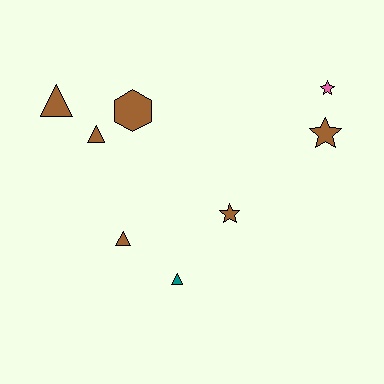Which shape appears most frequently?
Triangle, with 4 objects.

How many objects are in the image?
There are 8 objects.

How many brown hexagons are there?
There is 1 brown hexagon.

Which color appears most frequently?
Brown, with 6 objects.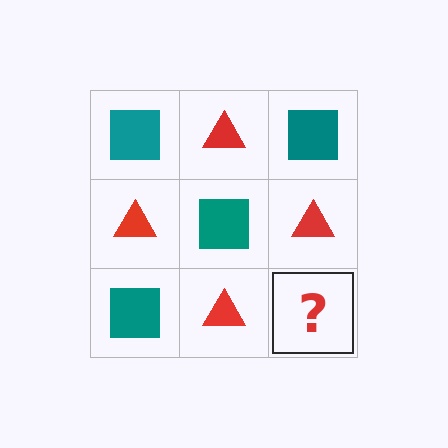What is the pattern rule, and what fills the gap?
The rule is that it alternates teal square and red triangle in a checkerboard pattern. The gap should be filled with a teal square.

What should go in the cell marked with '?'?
The missing cell should contain a teal square.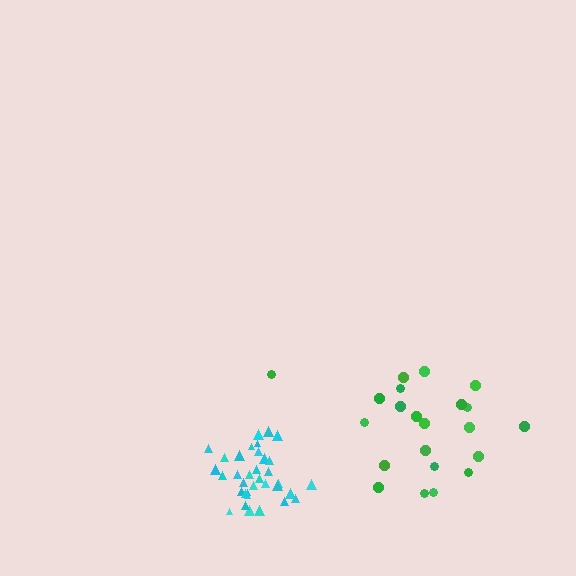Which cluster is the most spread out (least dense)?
Green.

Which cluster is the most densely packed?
Cyan.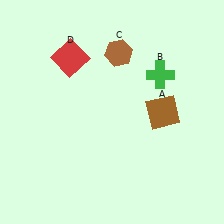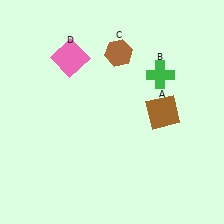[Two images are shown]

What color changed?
The square (D) changed from red in Image 1 to pink in Image 2.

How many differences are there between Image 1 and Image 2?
There is 1 difference between the two images.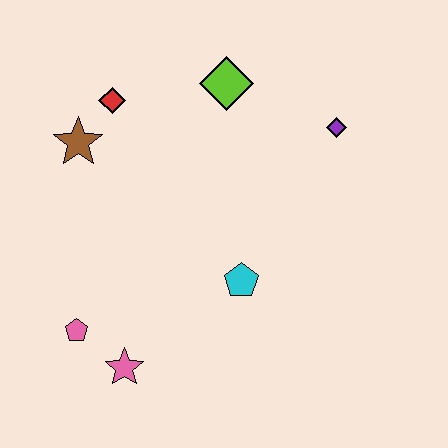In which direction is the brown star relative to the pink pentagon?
The brown star is above the pink pentagon.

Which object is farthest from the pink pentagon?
The purple diamond is farthest from the pink pentagon.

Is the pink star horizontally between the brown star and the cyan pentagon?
Yes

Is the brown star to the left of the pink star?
Yes